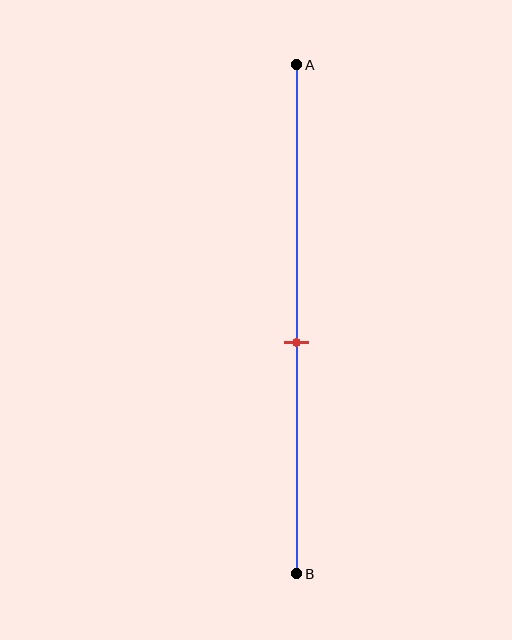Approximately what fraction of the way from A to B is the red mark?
The red mark is approximately 55% of the way from A to B.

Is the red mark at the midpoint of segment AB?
No, the mark is at about 55% from A, not at the 50% midpoint.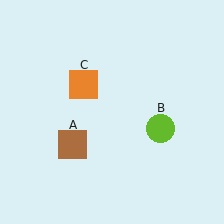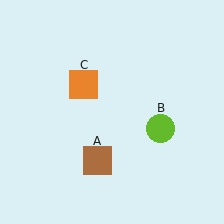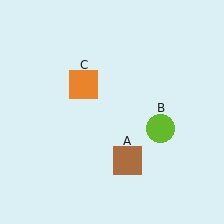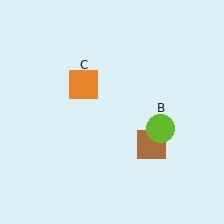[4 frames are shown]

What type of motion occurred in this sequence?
The brown square (object A) rotated counterclockwise around the center of the scene.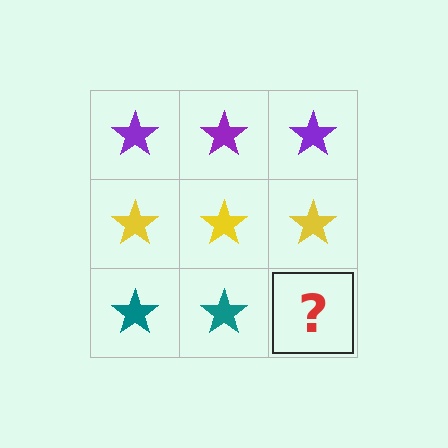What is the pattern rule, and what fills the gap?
The rule is that each row has a consistent color. The gap should be filled with a teal star.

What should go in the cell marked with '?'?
The missing cell should contain a teal star.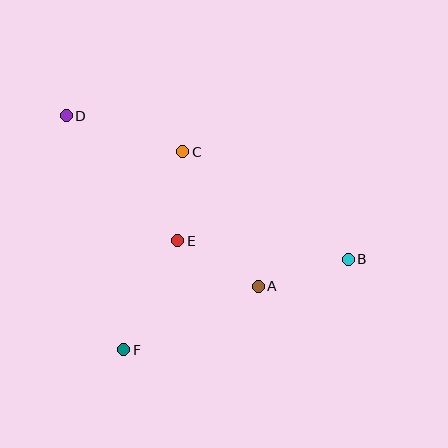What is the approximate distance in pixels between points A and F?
The distance between A and F is approximately 149 pixels.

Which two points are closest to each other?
Points C and E are closest to each other.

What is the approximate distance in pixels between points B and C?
The distance between B and C is approximately 197 pixels.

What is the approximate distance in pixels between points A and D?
The distance between A and D is approximately 256 pixels.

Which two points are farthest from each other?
Points B and D are farthest from each other.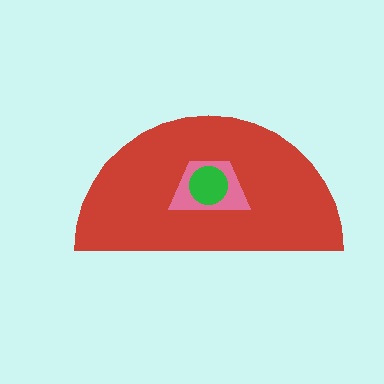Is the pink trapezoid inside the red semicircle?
Yes.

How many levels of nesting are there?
3.